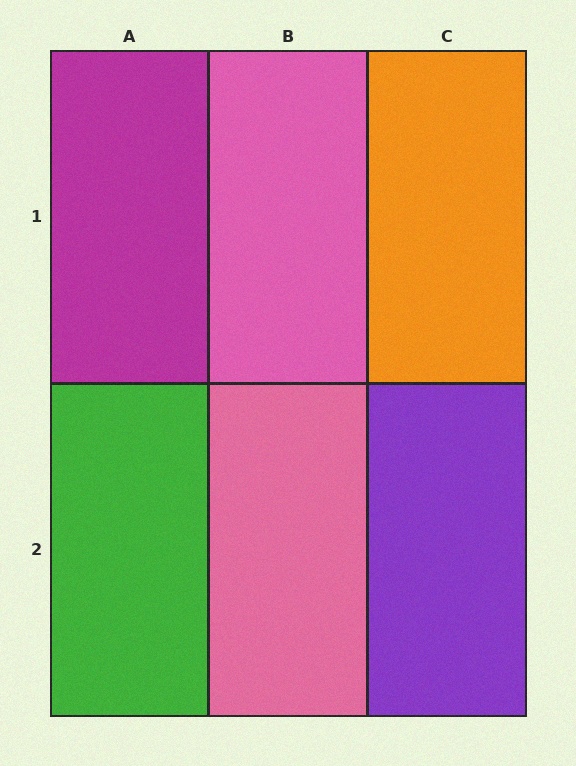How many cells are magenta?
1 cell is magenta.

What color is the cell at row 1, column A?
Magenta.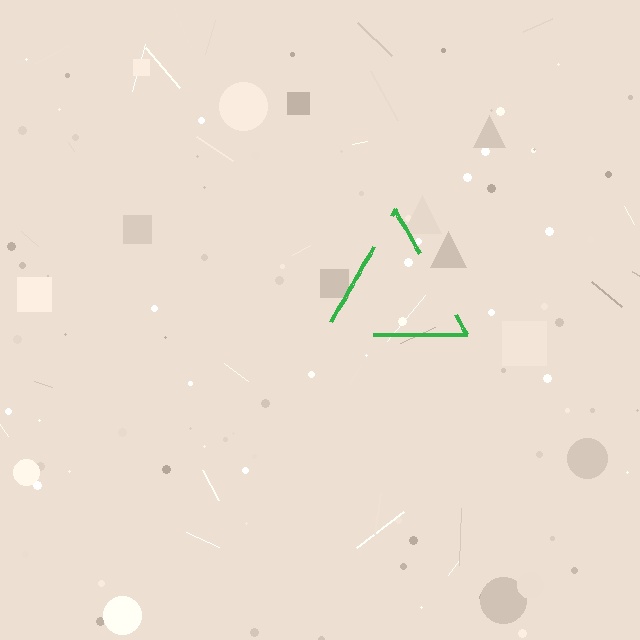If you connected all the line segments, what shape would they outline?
They would outline a triangle.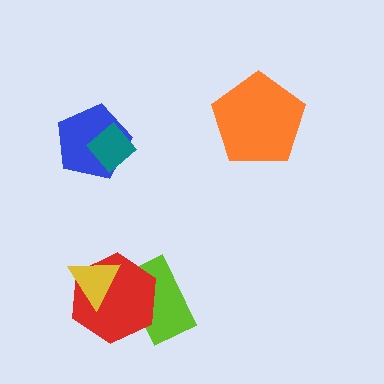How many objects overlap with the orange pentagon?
0 objects overlap with the orange pentagon.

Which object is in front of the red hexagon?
The yellow triangle is in front of the red hexagon.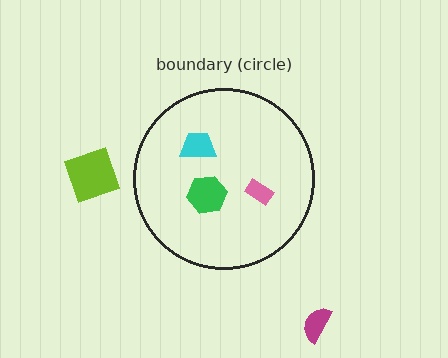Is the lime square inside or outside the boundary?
Outside.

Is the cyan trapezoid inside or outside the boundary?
Inside.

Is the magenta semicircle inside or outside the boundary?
Outside.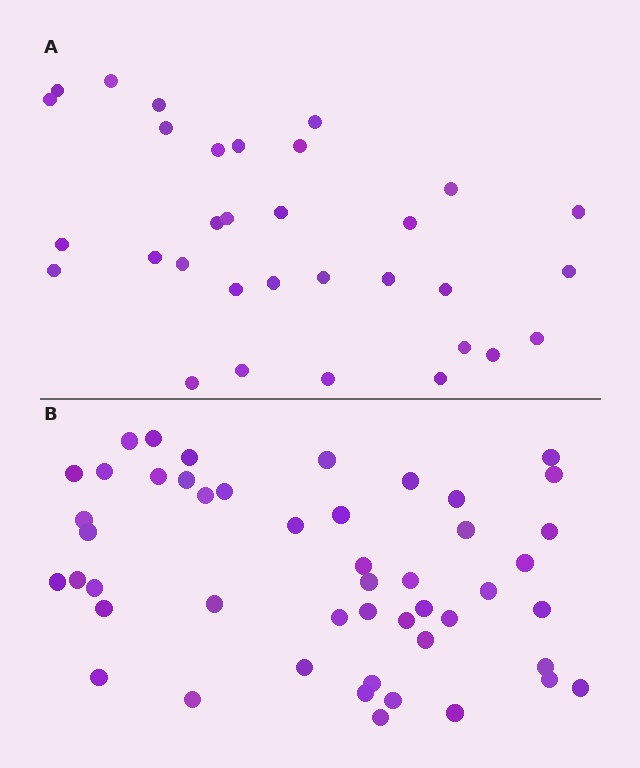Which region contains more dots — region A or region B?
Region B (the bottom region) has more dots.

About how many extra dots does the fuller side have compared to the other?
Region B has approximately 15 more dots than region A.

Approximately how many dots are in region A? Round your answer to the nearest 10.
About 30 dots. (The exact count is 32, which rounds to 30.)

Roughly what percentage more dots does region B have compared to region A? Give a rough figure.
About 50% more.